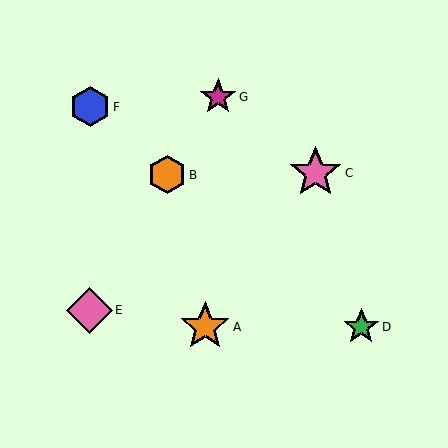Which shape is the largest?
The pink star (labeled C) is the largest.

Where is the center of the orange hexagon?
The center of the orange hexagon is at (167, 175).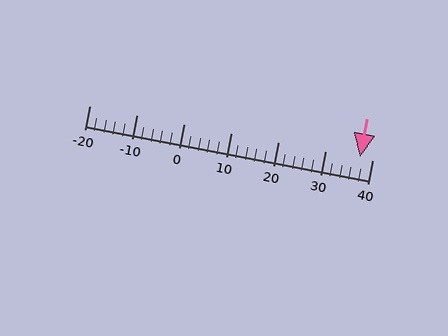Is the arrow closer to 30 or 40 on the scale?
The arrow is closer to 40.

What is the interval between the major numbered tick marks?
The major tick marks are spaced 10 units apart.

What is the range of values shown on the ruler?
The ruler shows values from -20 to 40.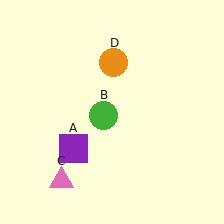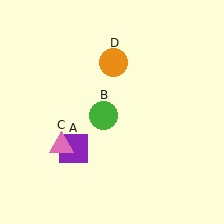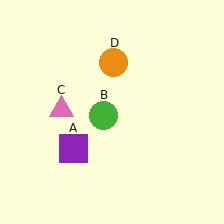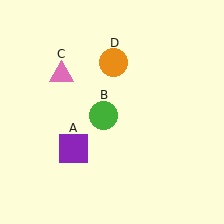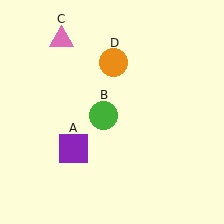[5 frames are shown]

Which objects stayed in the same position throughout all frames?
Purple square (object A) and green circle (object B) and orange circle (object D) remained stationary.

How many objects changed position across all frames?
1 object changed position: pink triangle (object C).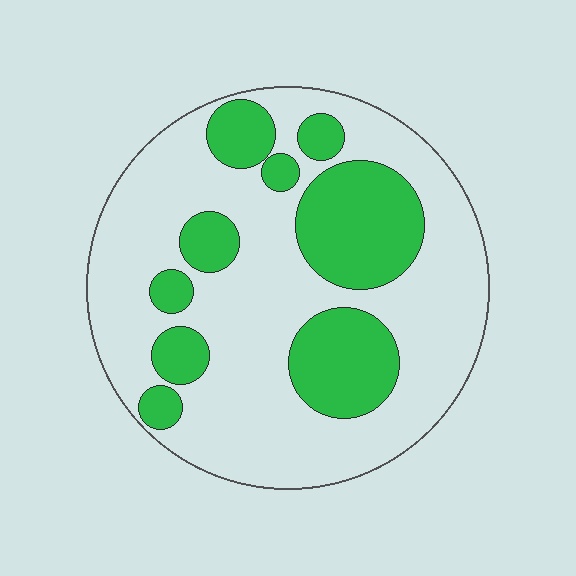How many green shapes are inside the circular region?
9.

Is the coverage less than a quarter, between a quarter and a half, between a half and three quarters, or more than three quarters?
Between a quarter and a half.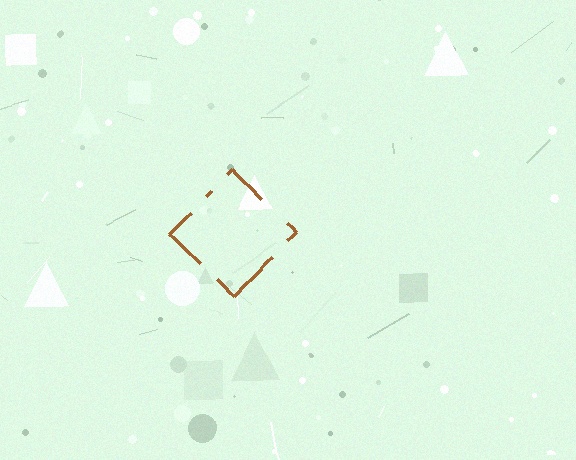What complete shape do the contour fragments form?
The contour fragments form a diamond.